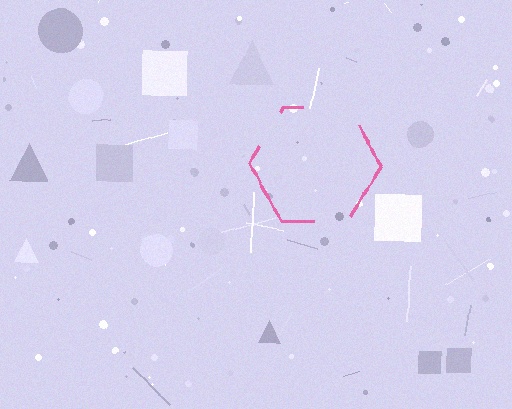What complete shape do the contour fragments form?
The contour fragments form a hexagon.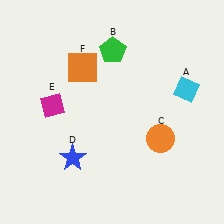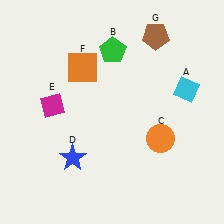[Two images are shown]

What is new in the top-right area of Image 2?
A brown pentagon (G) was added in the top-right area of Image 2.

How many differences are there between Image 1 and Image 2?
There is 1 difference between the two images.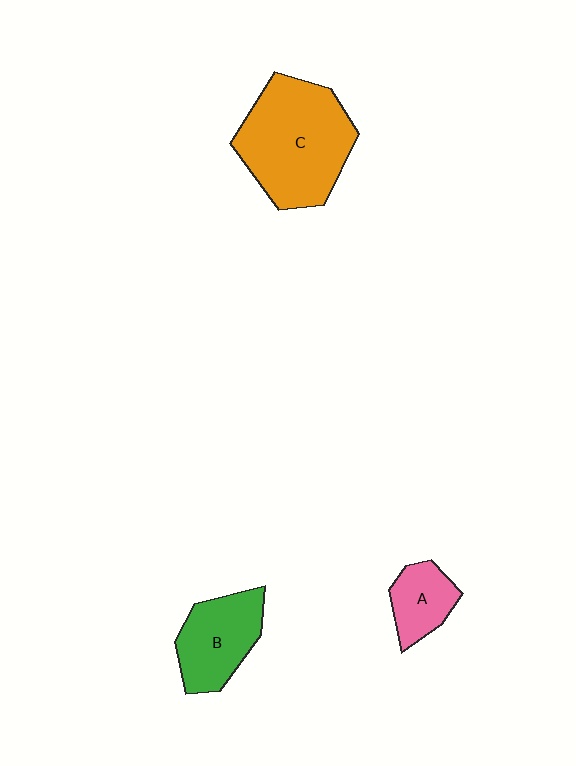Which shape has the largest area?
Shape C (orange).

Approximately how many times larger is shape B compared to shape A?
Approximately 1.6 times.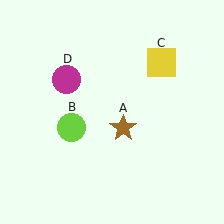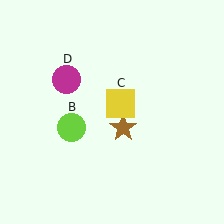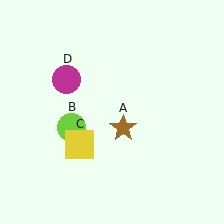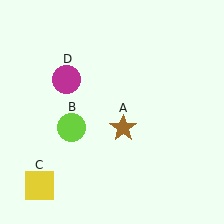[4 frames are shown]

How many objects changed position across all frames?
1 object changed position: yellow square (object C).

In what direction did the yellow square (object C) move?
The yellow square (object C) moved down and to the left.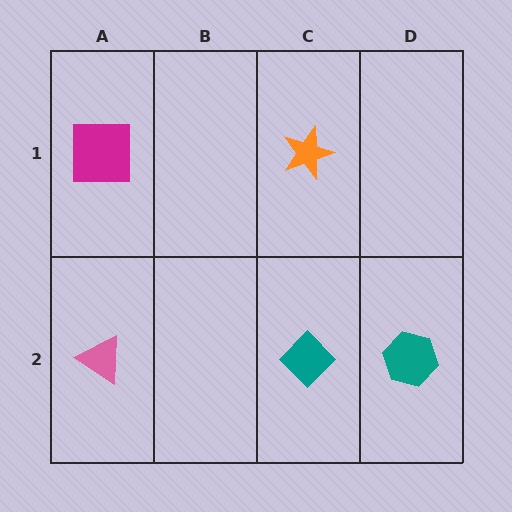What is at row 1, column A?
A magenta square.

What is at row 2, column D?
A teal hexagon.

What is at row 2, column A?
A pink triangle.